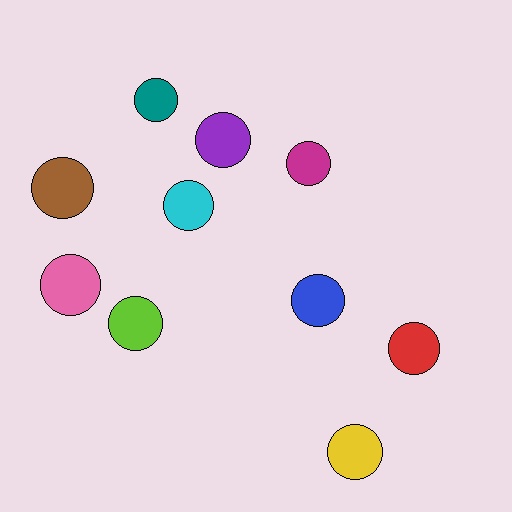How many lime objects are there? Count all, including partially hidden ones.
There is 1 lime object.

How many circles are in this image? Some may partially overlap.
There are 10 circles.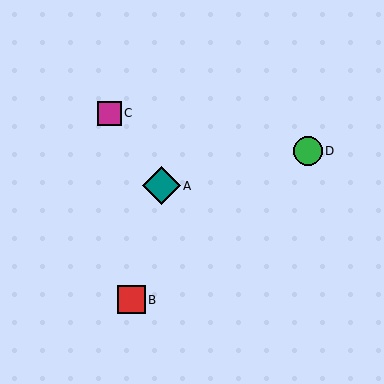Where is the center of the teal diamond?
The center of the teal diamond is at (161, 186).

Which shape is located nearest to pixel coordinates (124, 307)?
The red square (labeled B) at (131, 300) is nearest to that location.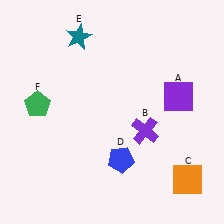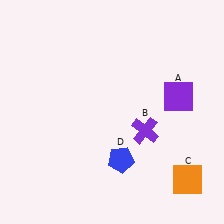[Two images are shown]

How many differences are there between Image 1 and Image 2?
There are 2 differences between the two images.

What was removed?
The green pentagon (F), the teal star (E) were removed in Image 2.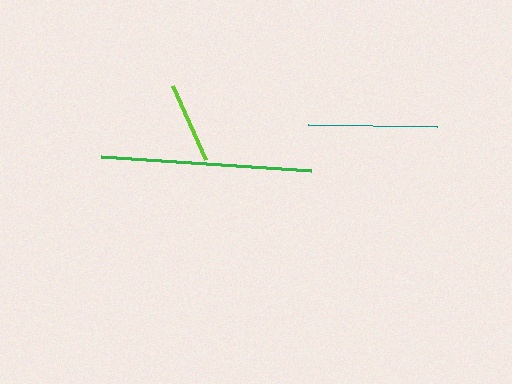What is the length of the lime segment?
The lime segment is approximately 81 pixels long.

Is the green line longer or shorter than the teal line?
The green line is longer than the teal line.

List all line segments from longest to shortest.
From longest to shortest: green, teal, lime.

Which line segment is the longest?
The green line is the longest at approximately 211 pixels.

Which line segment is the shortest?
The lime line is the shortest at approximately 81 pixels.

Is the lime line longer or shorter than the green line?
The green line is longer than the lime line.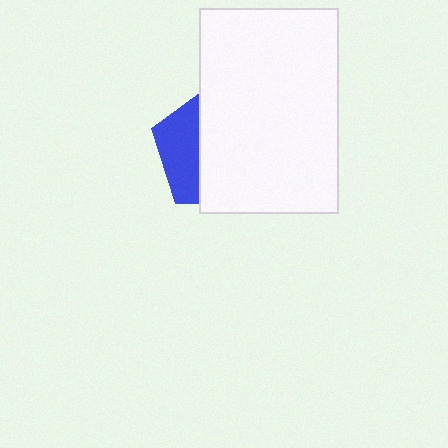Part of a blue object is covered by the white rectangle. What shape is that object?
It is a pentagon.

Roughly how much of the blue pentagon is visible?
A small part of it is visible (roughly 33%).